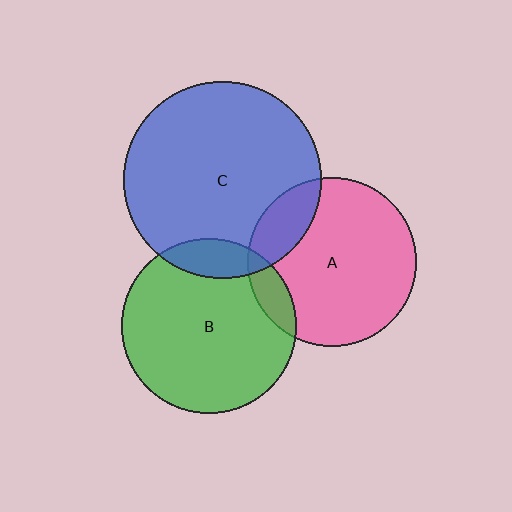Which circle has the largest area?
Circle C (blue).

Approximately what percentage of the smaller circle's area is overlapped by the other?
Approximately 15%.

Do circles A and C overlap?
Yes.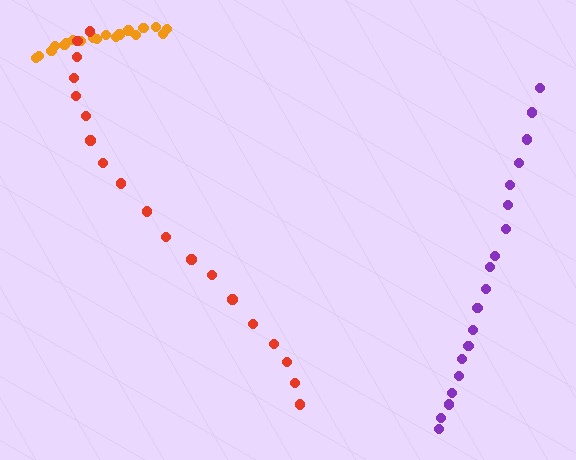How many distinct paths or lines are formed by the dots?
There are 3 distinct paths.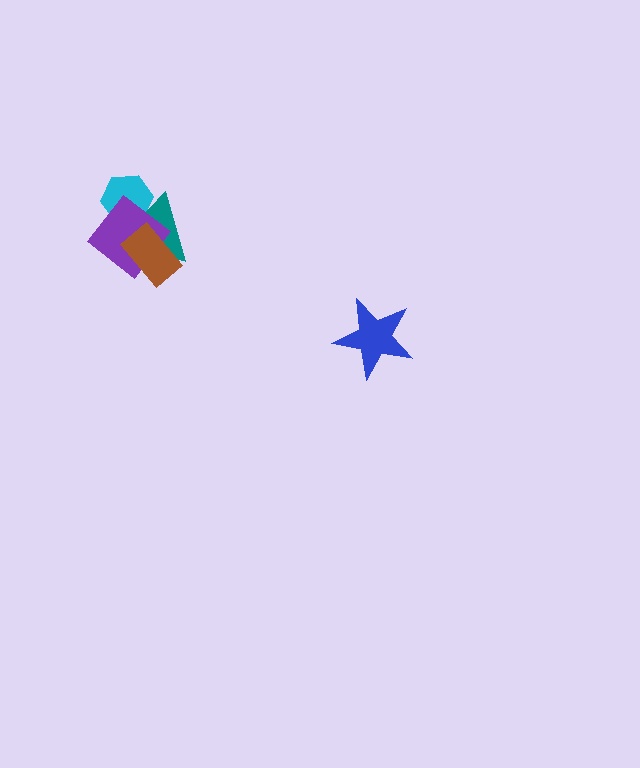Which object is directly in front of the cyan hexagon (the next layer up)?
The teal triangle is directly in front of the cyan hexagon.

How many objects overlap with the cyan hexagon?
2 objects overlap with the cyan hexagon.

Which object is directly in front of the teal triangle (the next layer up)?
The purple diamond is directly in front of the teal triangle.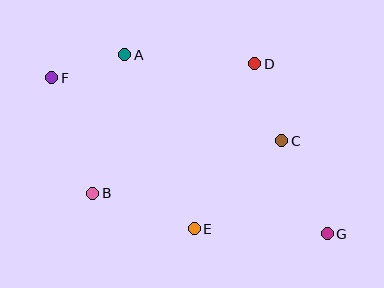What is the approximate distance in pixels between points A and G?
The distance between A and G is approximately 270 pixels.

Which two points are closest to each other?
Points A and F are closest to each other.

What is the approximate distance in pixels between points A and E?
The distance between A and E is approximately 187 pixels.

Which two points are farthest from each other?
Points F and G are farthest from each other.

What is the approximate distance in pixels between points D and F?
The distance between D and F is approximately 203 pixels.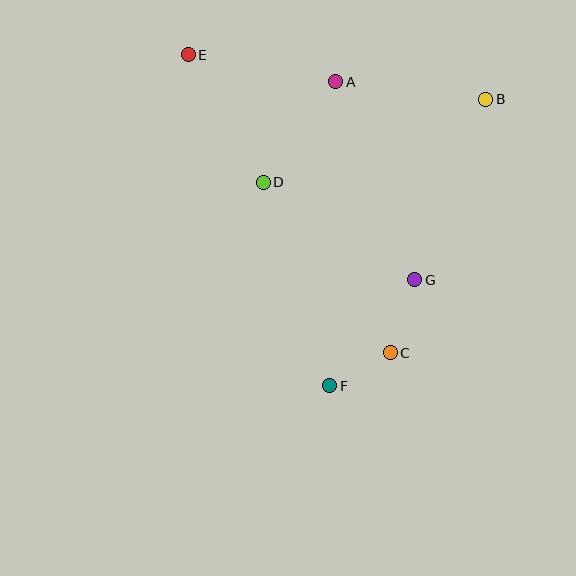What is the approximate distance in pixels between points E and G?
The distance between E and G is approximately 319 pixels.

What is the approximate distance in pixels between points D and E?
The distance between D and E is approximately 148 pixels.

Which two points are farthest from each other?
Points C and E are farthest from each other.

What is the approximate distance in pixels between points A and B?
The distance between A and B is approximately 151 pixels.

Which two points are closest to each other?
Points C and F are closest to each other.